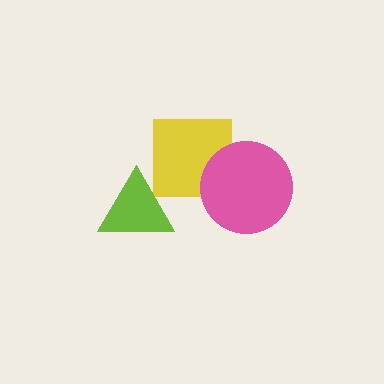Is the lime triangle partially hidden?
No, no other shape covers it.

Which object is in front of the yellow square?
The pink circle is in front of the yellow square.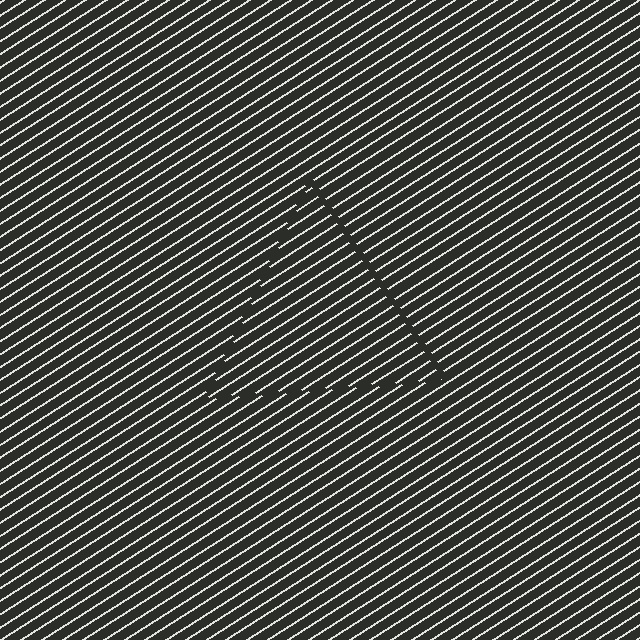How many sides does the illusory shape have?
3 sides — the line-ends trace a triangle.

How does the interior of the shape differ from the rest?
The interior of the shape contains the same grating, shifted by half a period — the contour is defined by the phase discontinuity where line-ends from the inner and outer gratings abut.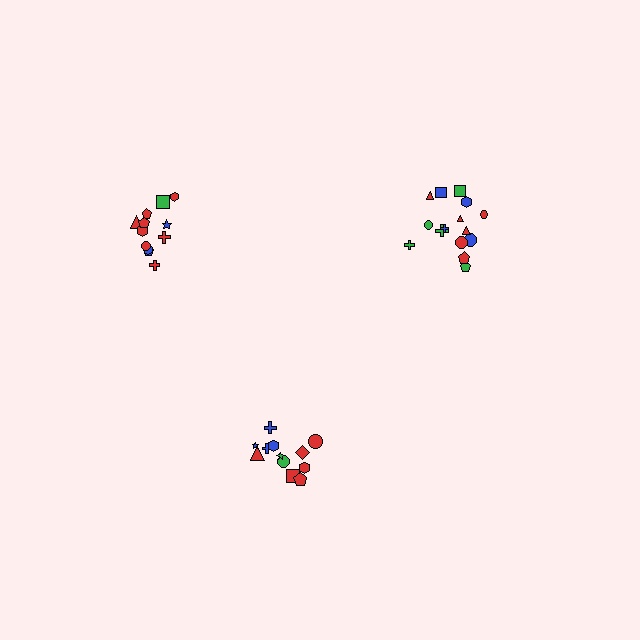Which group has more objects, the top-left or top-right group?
The top-right group.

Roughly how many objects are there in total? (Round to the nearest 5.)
Roughly 40 objects in total.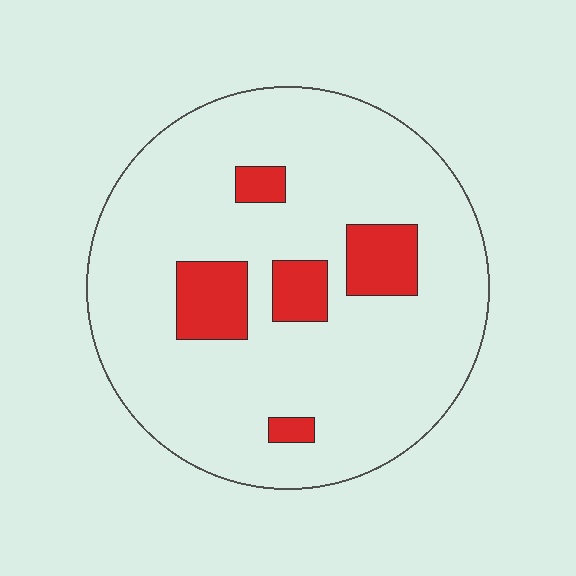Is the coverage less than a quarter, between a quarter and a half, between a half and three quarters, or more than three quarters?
Less than a quarter.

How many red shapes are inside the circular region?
5.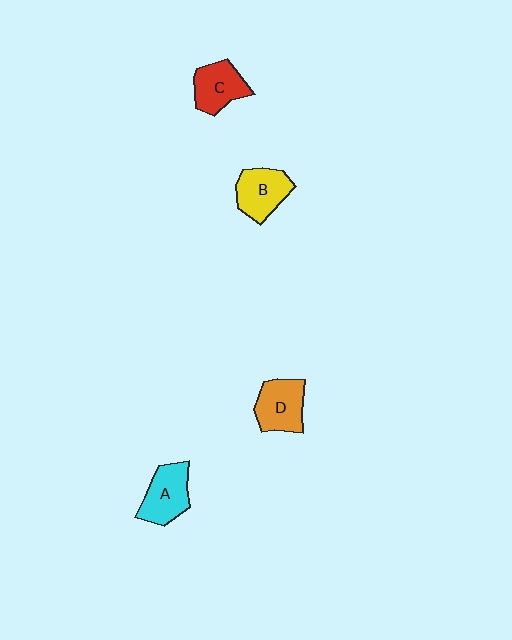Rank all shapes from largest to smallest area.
From largest to smallest: D (orange), A (cyan), B (yellow), C (red).